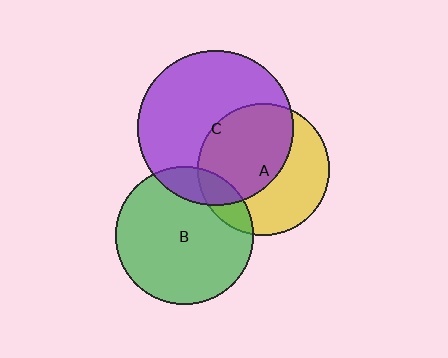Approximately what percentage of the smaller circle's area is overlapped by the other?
Approximately 15%.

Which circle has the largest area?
Circle C (purple).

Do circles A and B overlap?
Yes.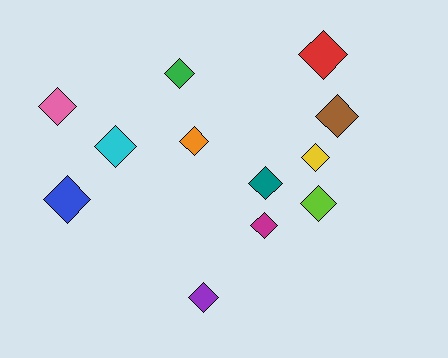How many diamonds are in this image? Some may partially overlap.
There are 12 diamonds.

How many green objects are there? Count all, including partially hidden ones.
There is 1 green object.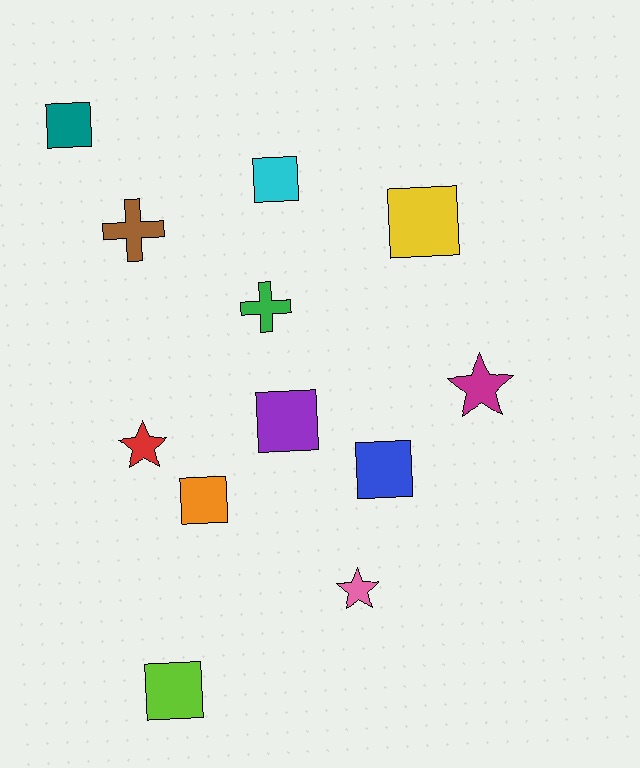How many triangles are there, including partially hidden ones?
There are no triangles.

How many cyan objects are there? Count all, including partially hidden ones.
There is 1 cyan object.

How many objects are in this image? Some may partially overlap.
There are 12 objects.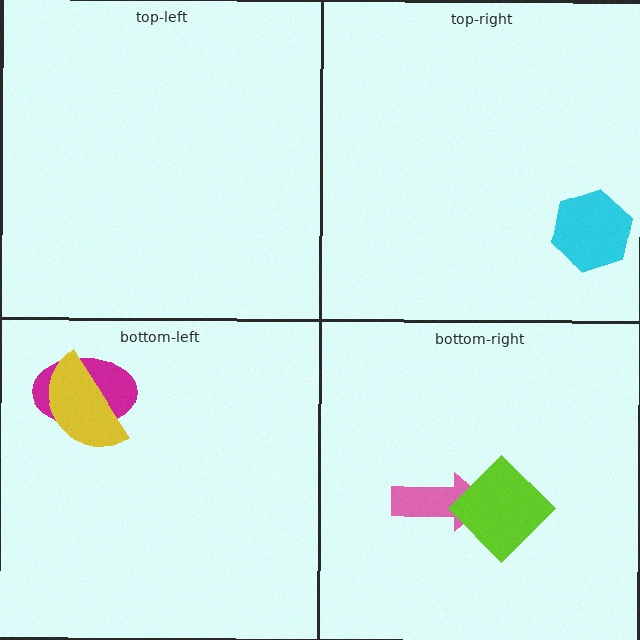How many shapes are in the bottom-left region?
2.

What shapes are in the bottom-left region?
The magenta ellipse, the yellow semicircle.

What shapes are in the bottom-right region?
The pink arrow, the lime diamond.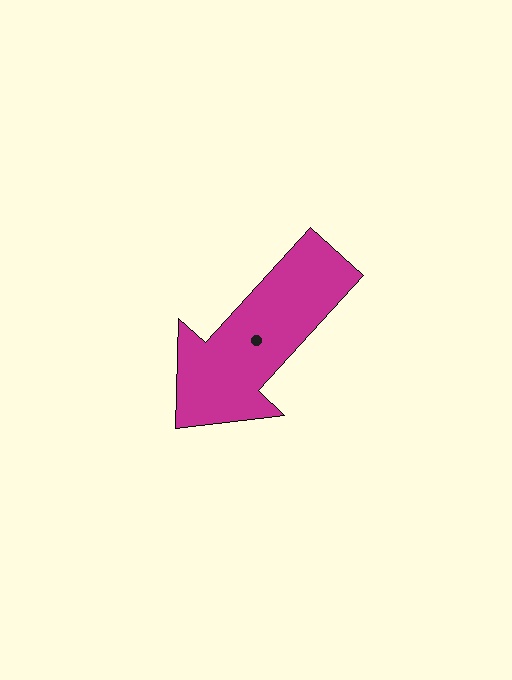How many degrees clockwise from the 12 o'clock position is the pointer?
Approximately 222 degrees.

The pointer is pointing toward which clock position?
Roughly 7 o'clock.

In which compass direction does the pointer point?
Southwest.